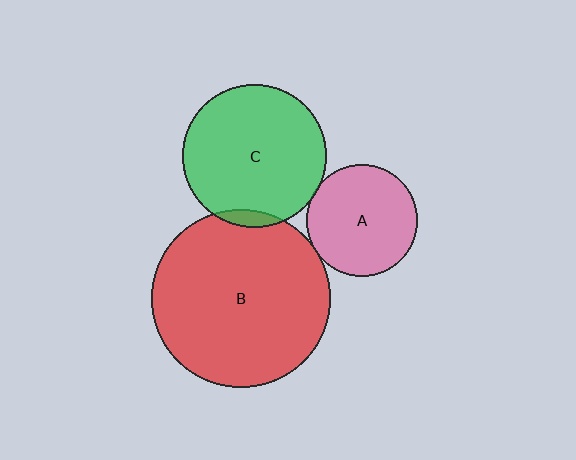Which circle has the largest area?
Circle B (red).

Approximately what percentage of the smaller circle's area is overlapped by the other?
Approximately 5%.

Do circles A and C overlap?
Yes.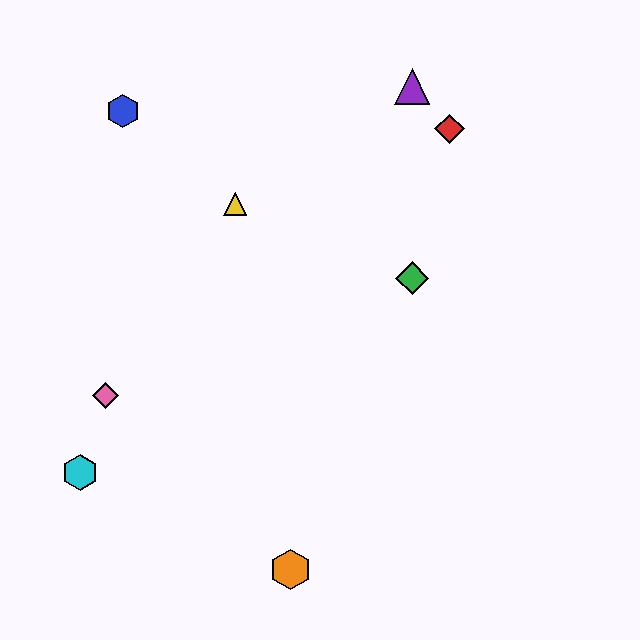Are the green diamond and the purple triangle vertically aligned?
Yes, both are at x≈412.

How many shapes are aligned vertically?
2 shapes (the green diamond, the purple triangle) are aligned vertically.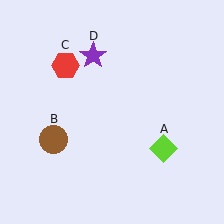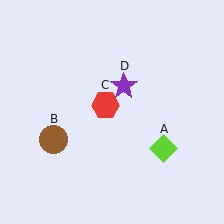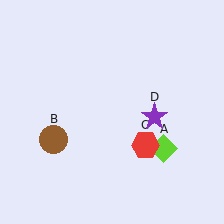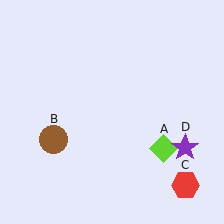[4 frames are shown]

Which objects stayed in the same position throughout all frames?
Lime diamond (object A) and brown circle (object B) remained stationary.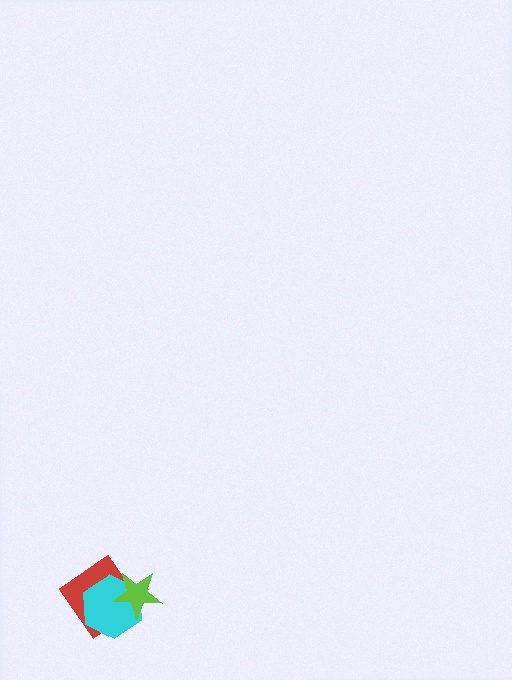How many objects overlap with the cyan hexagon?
2 objects overlap with the cyan hexagon.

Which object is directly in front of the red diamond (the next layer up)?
The cyan hexagon is directly in front of the red diamond.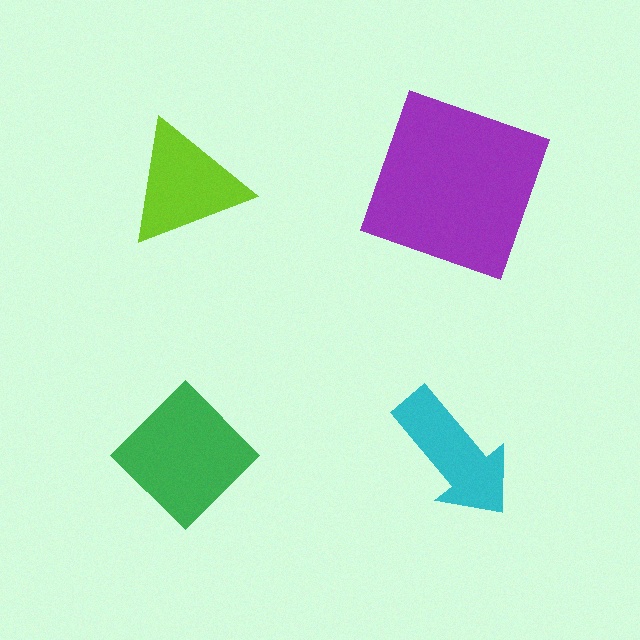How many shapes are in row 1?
2 shapes.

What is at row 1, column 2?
A purple square.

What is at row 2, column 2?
A cyan arrow.